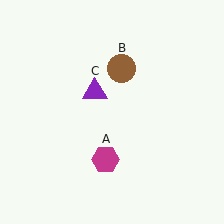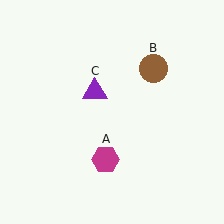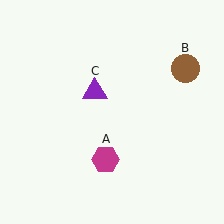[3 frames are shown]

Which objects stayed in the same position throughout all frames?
Magenta hexagon (object A) and purple triangle (object C) remained stationary.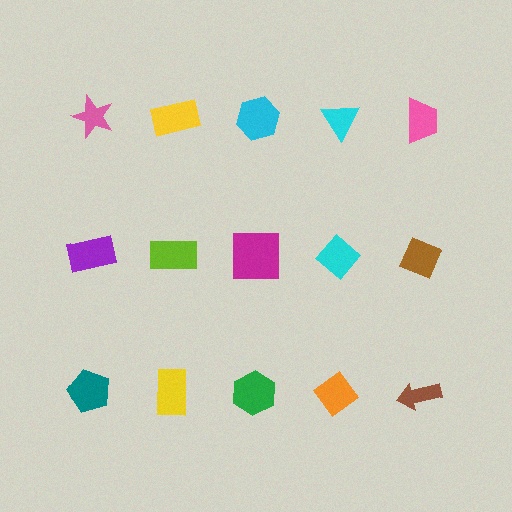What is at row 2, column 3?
A magenta square.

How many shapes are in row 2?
5 shapes.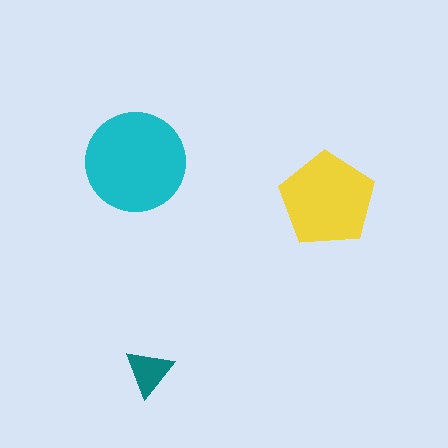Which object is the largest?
The cyan circle.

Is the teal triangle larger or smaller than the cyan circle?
Smaller.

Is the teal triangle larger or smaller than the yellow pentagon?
Smaller.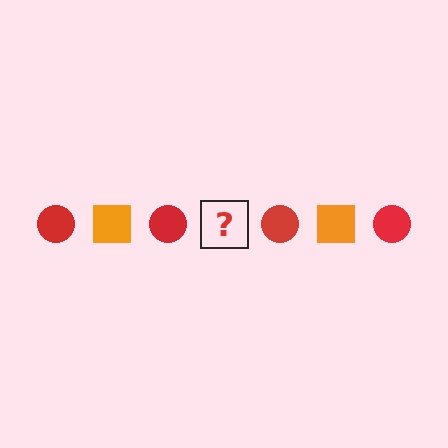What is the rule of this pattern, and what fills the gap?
The rule is that the pattern alternates between red circle and orange square. The gap should be filled with an orange square.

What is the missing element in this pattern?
The missing element is an orange square.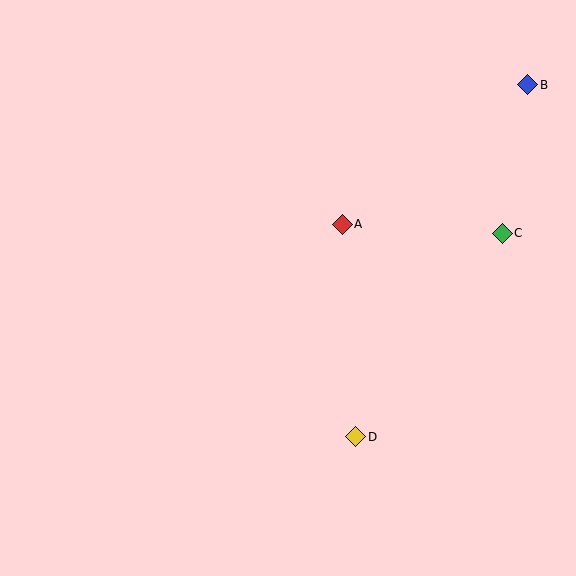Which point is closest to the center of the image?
Point A at (342, 224) is closest to the center.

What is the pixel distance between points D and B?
The distance between D and B is 392 pixels.